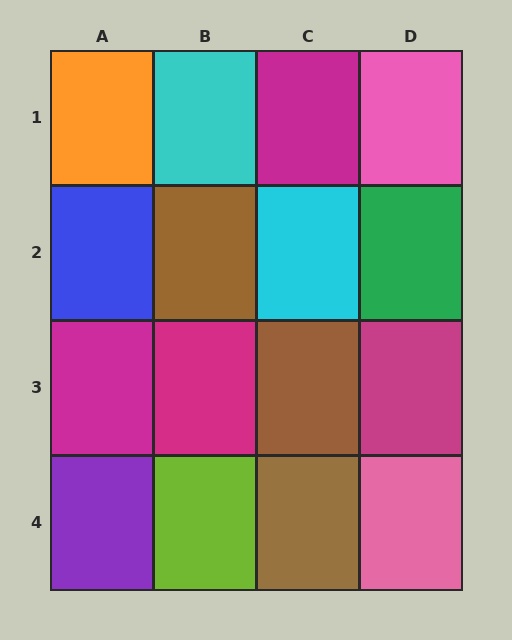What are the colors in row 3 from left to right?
Magenta, magenta, brown, magenta.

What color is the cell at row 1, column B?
Cyan.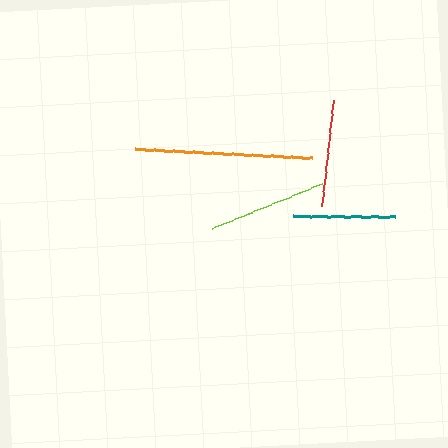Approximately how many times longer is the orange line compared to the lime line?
The orange line is approximately 1.5 times the length of the lime line.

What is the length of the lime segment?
The lime segment is approximately 119 pixels long.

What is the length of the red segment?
The red segment is approximately 106 pixels long.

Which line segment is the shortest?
The teal line is the shortest at approximately 102 pixels.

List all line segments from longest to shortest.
From longest to shortest: orange, lime, red, teal.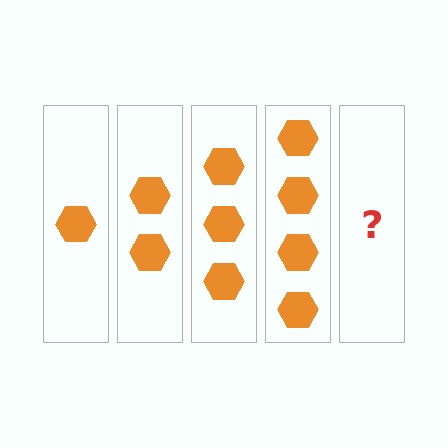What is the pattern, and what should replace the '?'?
The pattern is that each step adds one more hexagon. The '?' should be 5 hexagons.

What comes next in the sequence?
The next element should be 5 hexagons.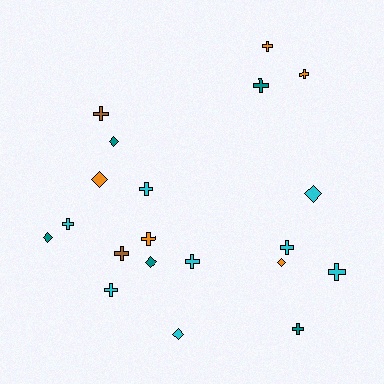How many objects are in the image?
There are 20 objects.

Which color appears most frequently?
Cyan, with 8 objects.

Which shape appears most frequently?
Cross, with 13 objects.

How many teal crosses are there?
There are 2 teal crosses.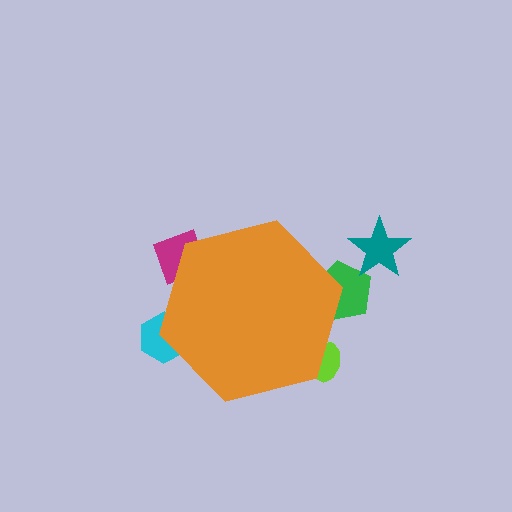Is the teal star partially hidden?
No, the teal star is fully visible.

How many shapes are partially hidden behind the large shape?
4 shapes are partially hidden.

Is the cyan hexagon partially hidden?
Yes, the cyan hexagon is partially hidden behind the orange hexagon.